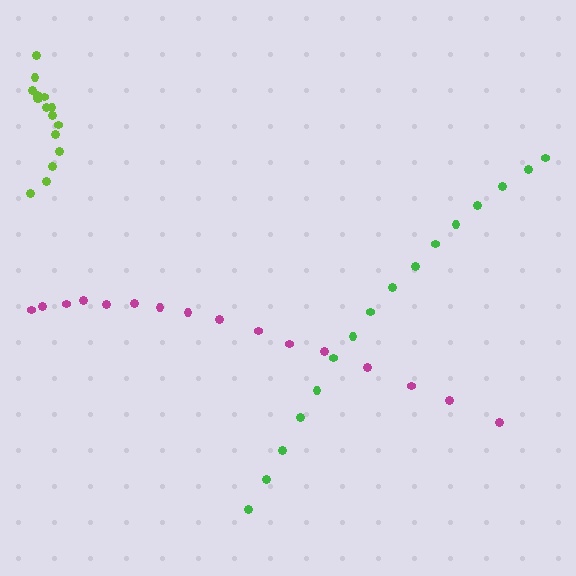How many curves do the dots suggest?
There are 3 distinct paths.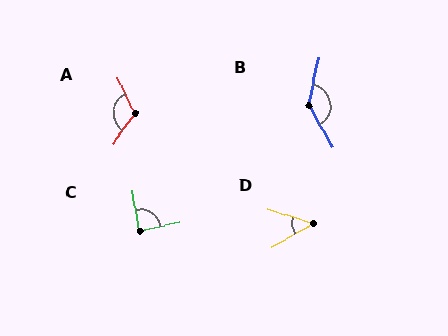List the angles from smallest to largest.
D (46°), C (88°), A (118°), B (139°).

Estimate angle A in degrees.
Approximately 118 degrees.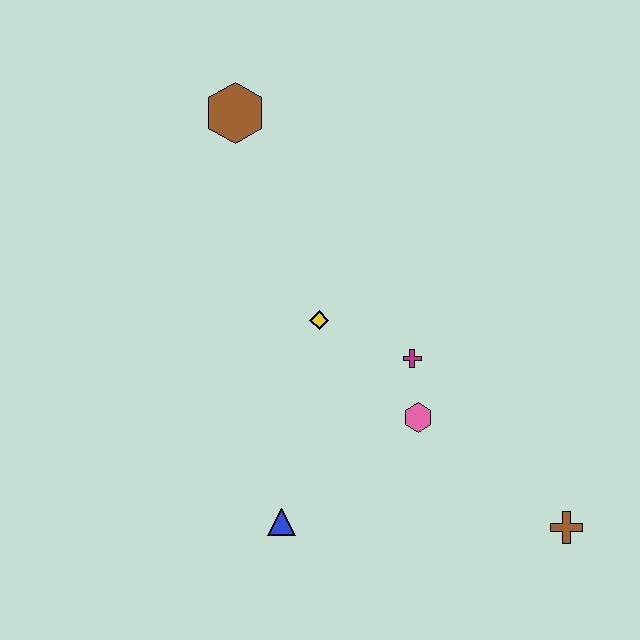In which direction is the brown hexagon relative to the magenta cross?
The brown hexagon is above the magenta cross.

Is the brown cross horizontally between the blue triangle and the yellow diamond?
No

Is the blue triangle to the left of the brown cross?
Yes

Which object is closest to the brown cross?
The pink hexagon is closest to the brown cross.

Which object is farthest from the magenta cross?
The brown hexagon is farthest from the magenta cross.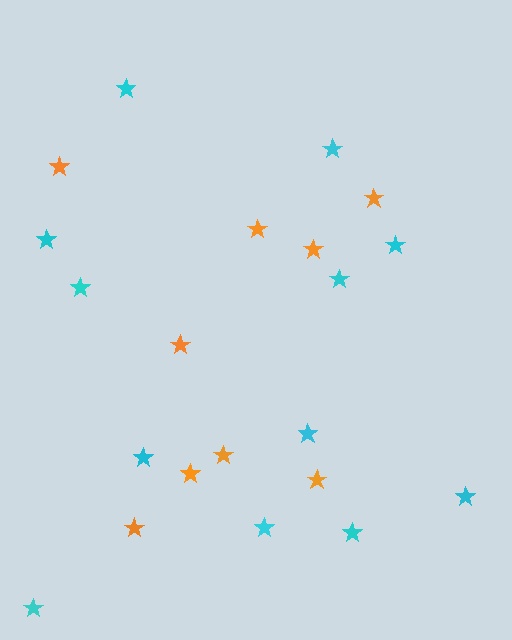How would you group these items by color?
There are 2 groups: one group of orange stars (9) and one group of cyan stars (12).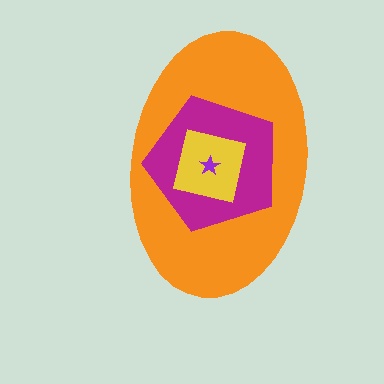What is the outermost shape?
The orange ellipse.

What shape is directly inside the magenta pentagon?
The yellow square.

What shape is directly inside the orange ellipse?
The magenta pentagon.